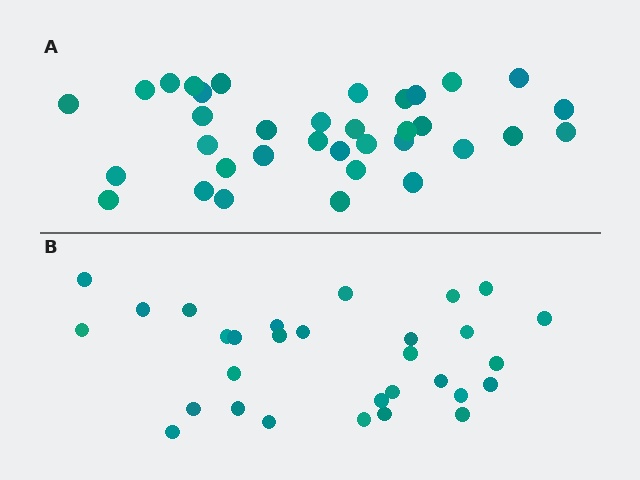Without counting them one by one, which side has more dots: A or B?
Region A (the top region) has more dots.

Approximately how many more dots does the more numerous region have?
Region A has about 5 more dots than region B.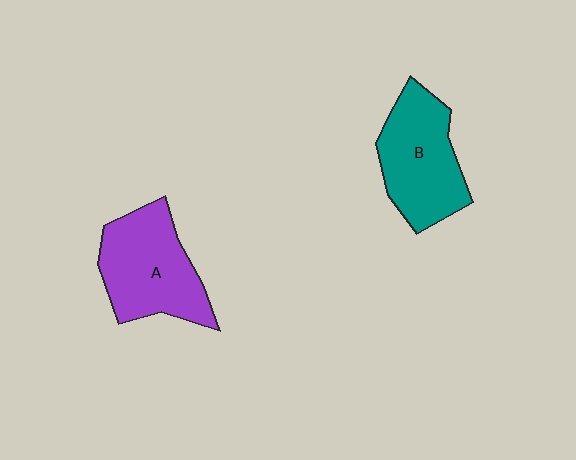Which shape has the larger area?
Shape A (purple).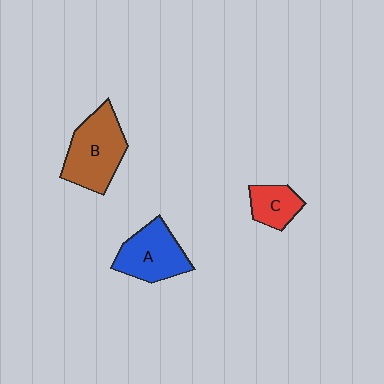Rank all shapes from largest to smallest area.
From largest to smallest: B (brown), A (blue), C (red).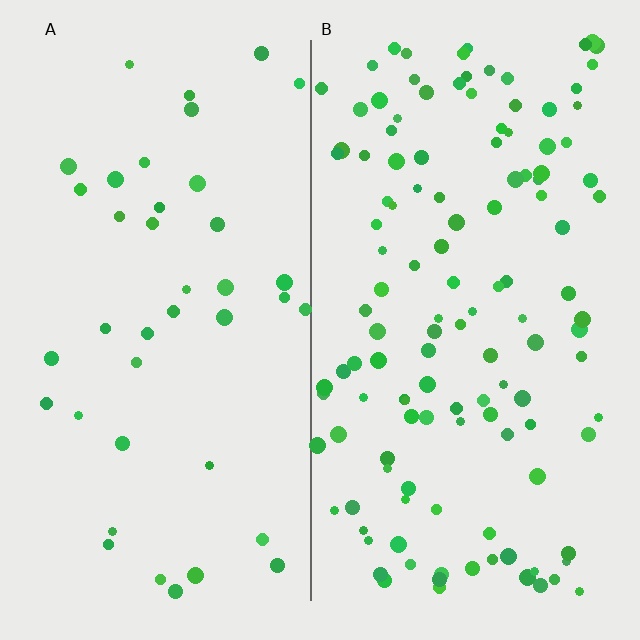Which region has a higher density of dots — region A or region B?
B (the right).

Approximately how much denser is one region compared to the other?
Approximately 3.2× — region B over region A.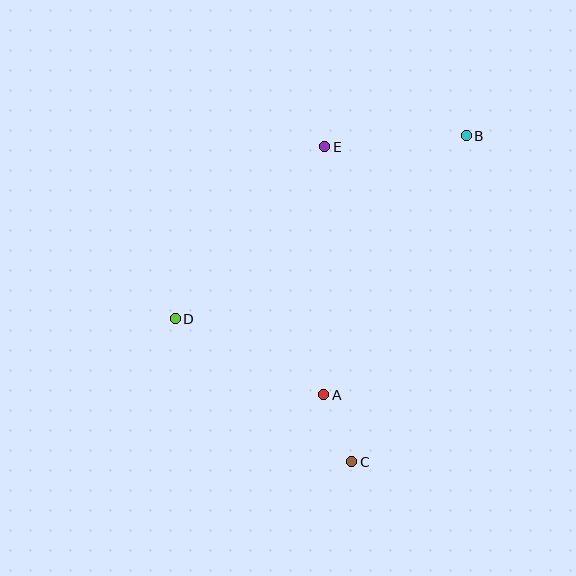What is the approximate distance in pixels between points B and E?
The distance between B and E is approximately 142 pixels.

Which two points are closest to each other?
Points A and C are closest to each other.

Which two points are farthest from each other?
Points B and C are farthest from each other.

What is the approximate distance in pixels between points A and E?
The distance between A and E is approximately 248 pixels.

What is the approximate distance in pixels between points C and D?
The distance between C and D is approximately 228 pixels.